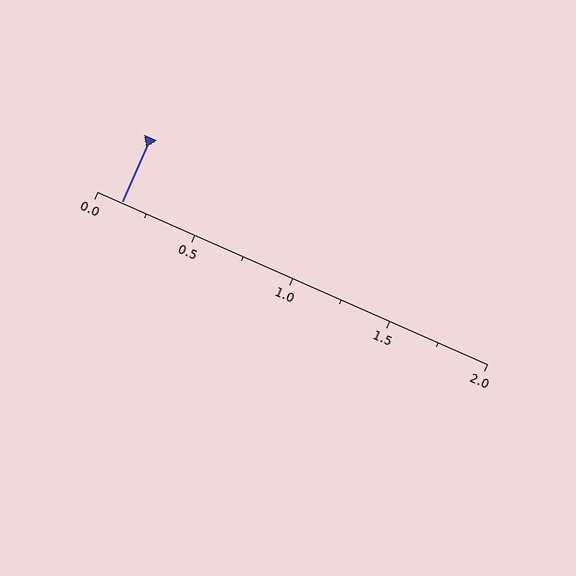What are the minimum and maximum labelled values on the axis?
The axis runs from 0.0 to 2.0.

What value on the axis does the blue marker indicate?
The marker indicates approximately 0.12.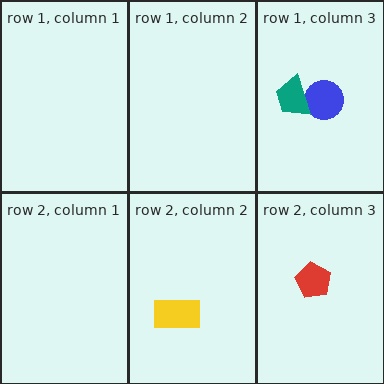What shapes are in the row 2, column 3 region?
The red pentagon.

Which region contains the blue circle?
The row 1, column 3 region.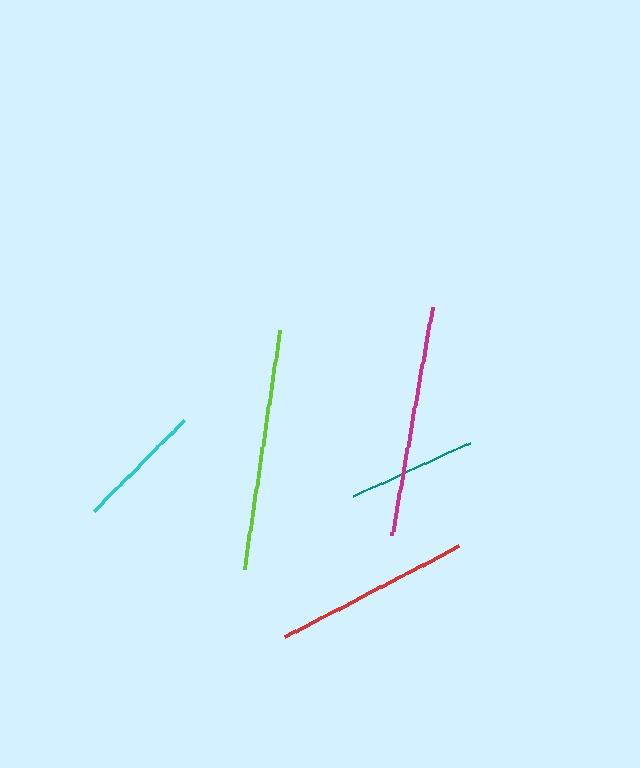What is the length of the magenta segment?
The magenta segment is approximately 231 pixels long.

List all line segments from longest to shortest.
From longest to shortest: lime, magenta, red, cyan, teal.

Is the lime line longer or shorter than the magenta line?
The lime line is longer than the magenta line.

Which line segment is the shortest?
The teal line is the shortest at approximately 128 pixels.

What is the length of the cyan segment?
The cyan segment is approximately 128 pixels long.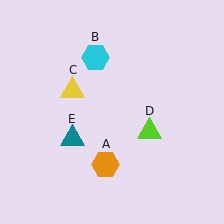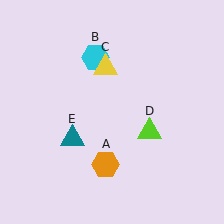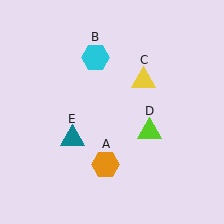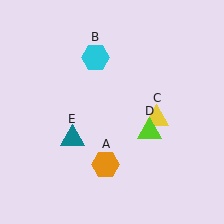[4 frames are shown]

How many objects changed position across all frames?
1 object changed position: yellow triangle (object C).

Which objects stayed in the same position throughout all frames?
Orange hexagon (object A) and cyan hexagon (object B) and lime triangle (object D) and teal triangle (object E) remained stationary.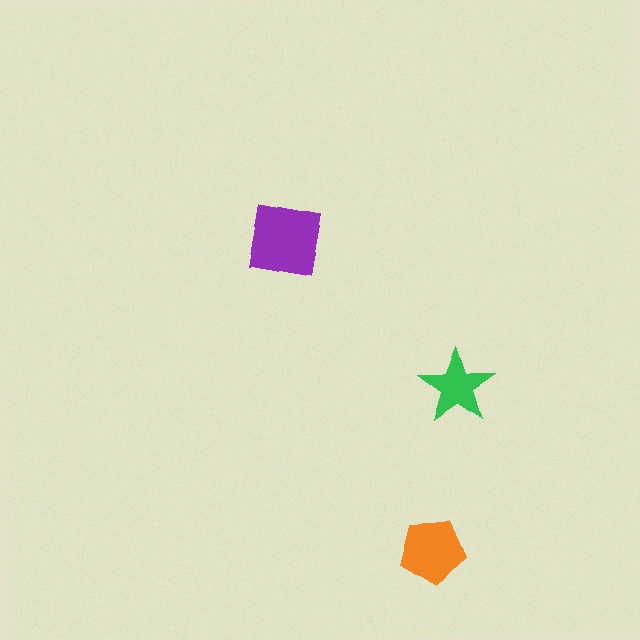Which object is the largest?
The purple square.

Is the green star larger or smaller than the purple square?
Smaller.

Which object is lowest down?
The orange pentagon is bottommost.